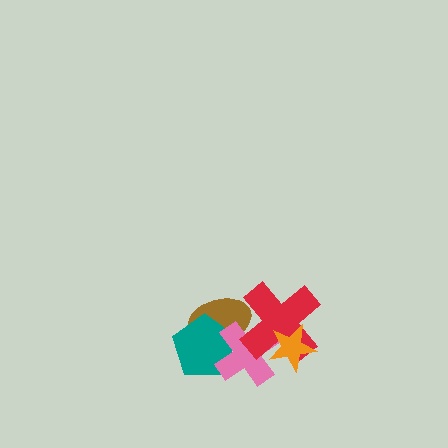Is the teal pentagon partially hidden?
Yes, it is partially covered by another shape.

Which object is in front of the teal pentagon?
The pink cross is in front of the teal pentagon.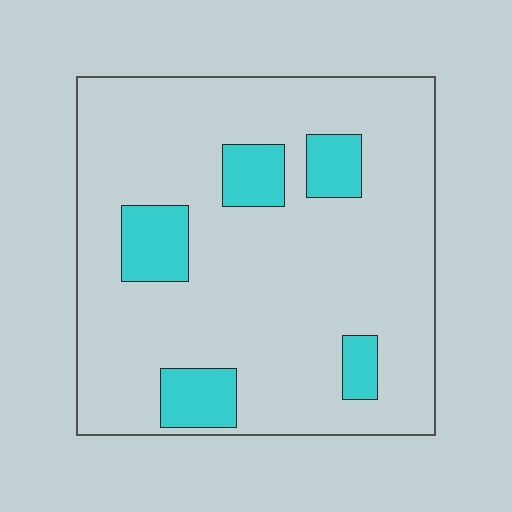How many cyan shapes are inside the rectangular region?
5.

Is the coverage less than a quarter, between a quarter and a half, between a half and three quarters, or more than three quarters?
Less than a quarter.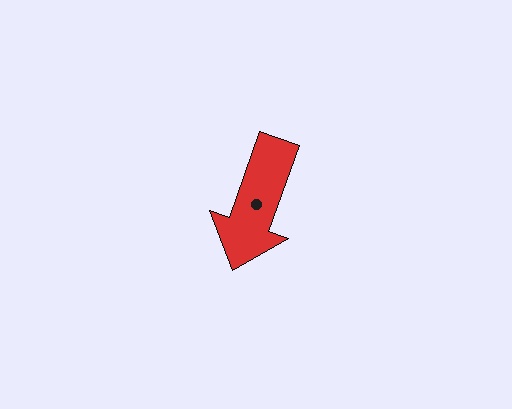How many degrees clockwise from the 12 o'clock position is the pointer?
Approximately 199 degrees.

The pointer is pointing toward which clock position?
Roughly 7 o'clock.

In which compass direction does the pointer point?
South.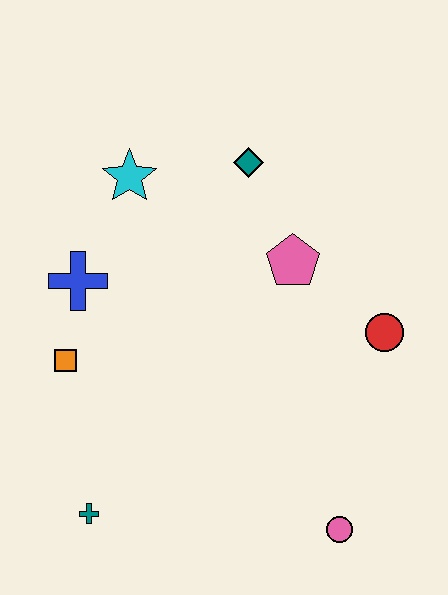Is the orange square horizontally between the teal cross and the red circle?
No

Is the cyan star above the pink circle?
Yes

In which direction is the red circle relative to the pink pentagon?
The red circle is to the right of the pink pentagon.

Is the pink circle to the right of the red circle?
No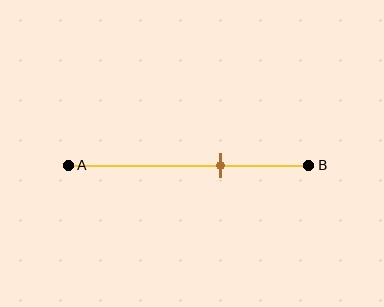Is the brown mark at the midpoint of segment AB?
No, the mark is at about 65% from A, not at the 50% midpoint.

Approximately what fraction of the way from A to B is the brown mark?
The brown mark is approximately 65% of the way from A to B.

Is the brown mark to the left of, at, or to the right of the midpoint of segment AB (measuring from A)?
The brown mark is to the right of the midpoint of segment AB.